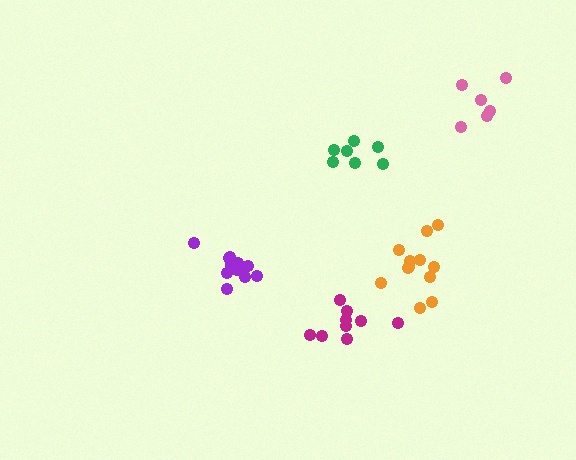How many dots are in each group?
Group 1: 6 dots, Group 2: 7 dots, Group 3: 12 dots, Group 4: 12 dots, Group 5: 9 dots (46 total).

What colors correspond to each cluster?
The clusters are colored: pink, green, orange, purple, magenta.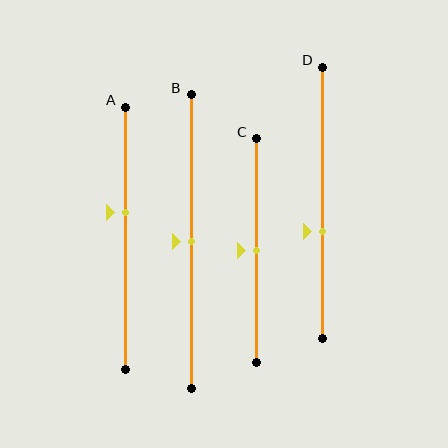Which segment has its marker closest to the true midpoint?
Segment B has its marker closest to the true midpoint.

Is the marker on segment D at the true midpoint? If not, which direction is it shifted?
No, the marker on segment D is shifted downward by about 10% of the segment length.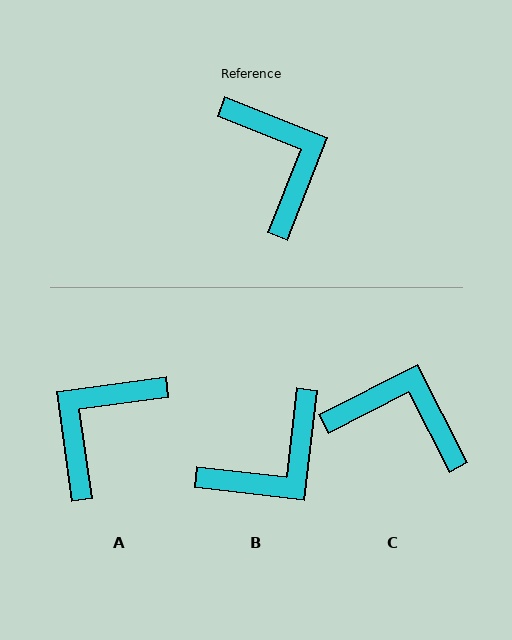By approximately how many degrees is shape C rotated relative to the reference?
Approximately 49 degrees counter-clockwise.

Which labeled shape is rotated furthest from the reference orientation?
A, about 119 degrees away.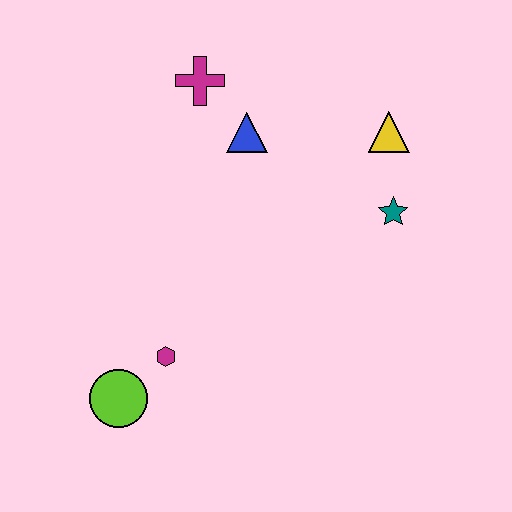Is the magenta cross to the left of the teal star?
Yes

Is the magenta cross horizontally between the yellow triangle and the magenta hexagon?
Yes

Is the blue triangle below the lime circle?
No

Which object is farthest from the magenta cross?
The lime circle is farthest from the magenta cross.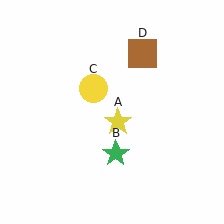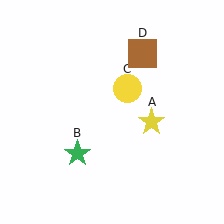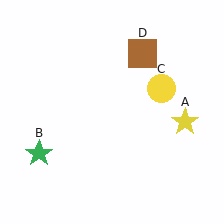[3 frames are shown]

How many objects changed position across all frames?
3 objects changed position: yellow star (object A), green star (object B), yellow circle (object C).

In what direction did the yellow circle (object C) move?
The yellow circle (object C) moved right.